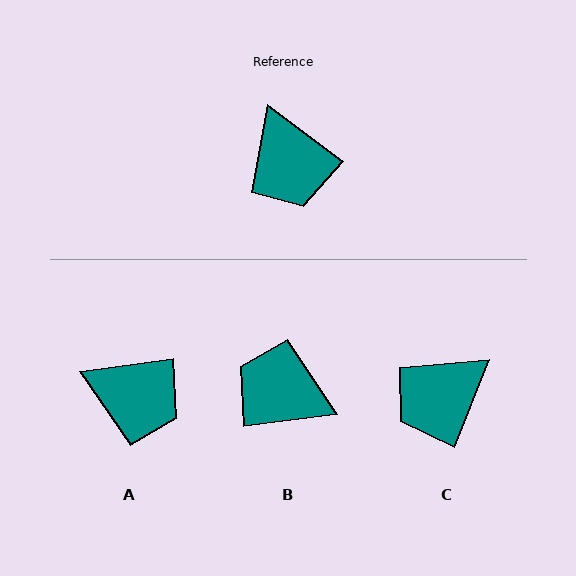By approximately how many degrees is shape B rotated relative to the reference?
Approximately 136 degrees clockwise.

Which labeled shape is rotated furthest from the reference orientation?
B, about 136 degrees away.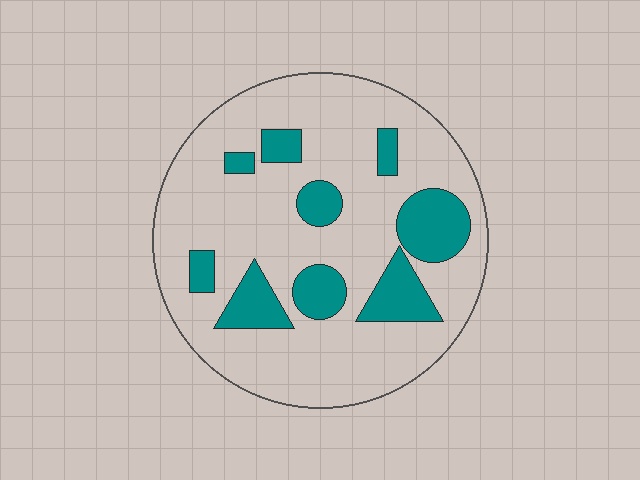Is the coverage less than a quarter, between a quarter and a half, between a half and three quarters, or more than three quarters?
Less than a quarter.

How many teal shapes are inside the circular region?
9.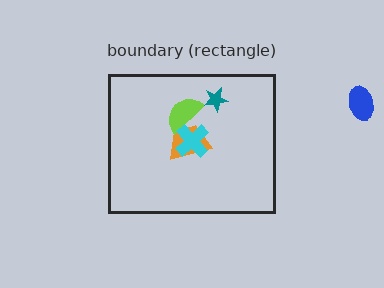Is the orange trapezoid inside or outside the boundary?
Inside.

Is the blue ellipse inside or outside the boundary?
Outside.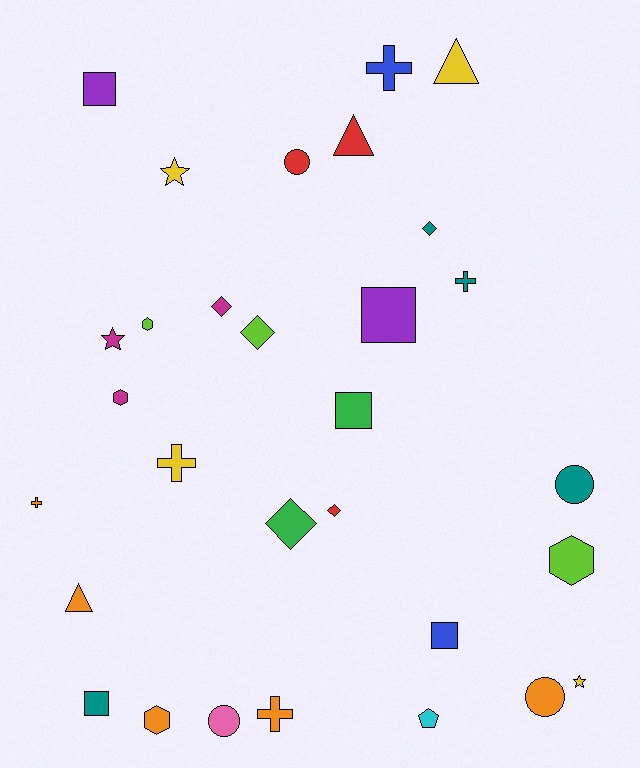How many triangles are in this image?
There are 3 triangles.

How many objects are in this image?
There are 30 objects.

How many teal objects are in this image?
There are 4 teal objects.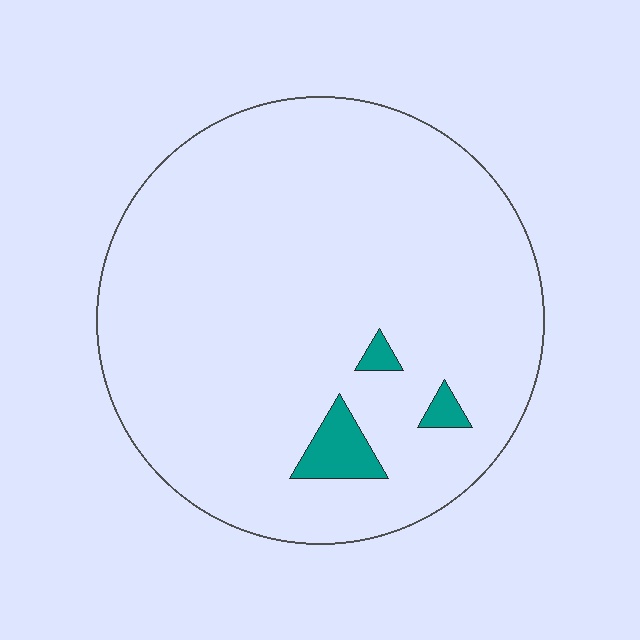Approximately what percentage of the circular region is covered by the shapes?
Approximately 5%.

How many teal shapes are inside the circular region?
3.